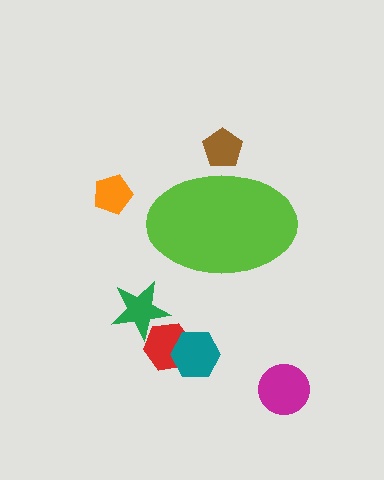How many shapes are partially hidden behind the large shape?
1 shape is partially hidden.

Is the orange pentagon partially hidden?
No, the orange pentagon is fully visible.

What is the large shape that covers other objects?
A lime ellipse.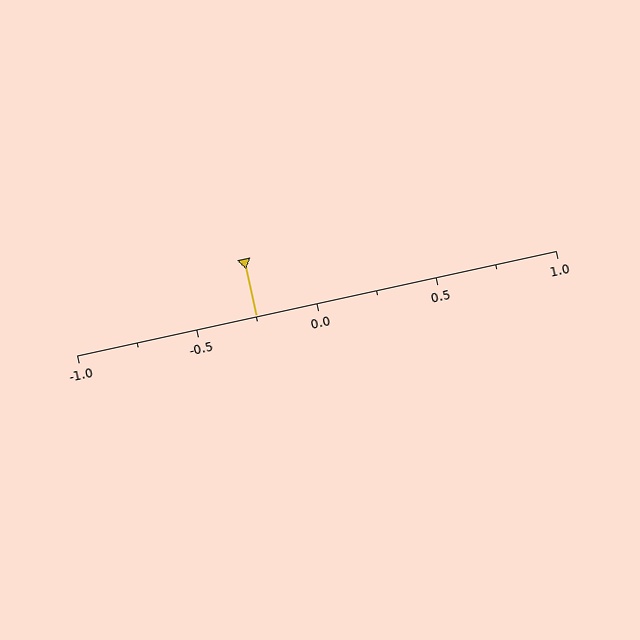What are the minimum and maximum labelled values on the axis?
The axis runs from -1.0 to 1.0.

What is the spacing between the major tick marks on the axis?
The major ticks are spaced 0.5 apart.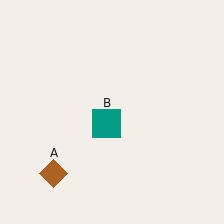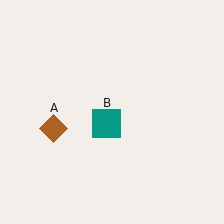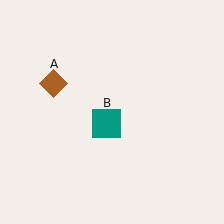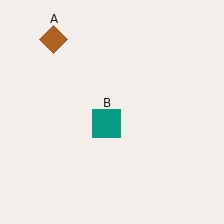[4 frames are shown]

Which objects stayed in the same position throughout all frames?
Teal square (object B) remained stationary.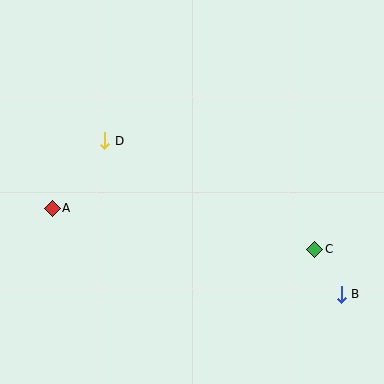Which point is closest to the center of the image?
Point D at (105, 141) is closest to the center.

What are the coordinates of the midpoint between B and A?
The midpoint between B and A is at (197, 251).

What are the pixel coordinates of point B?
Point B is at (341, 294).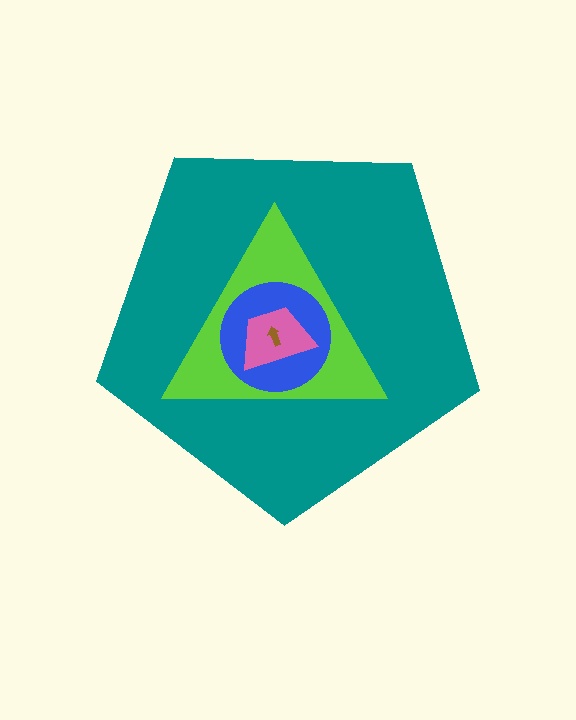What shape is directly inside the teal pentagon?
The lime triangle.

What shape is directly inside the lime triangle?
The blue circle.